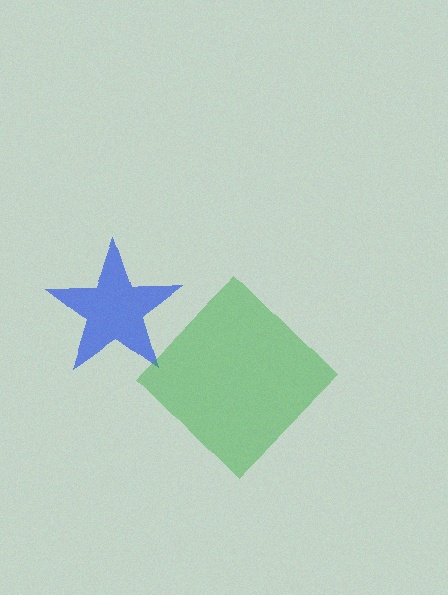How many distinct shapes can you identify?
There are 2 distinct shapes: a blue star, a green diamond.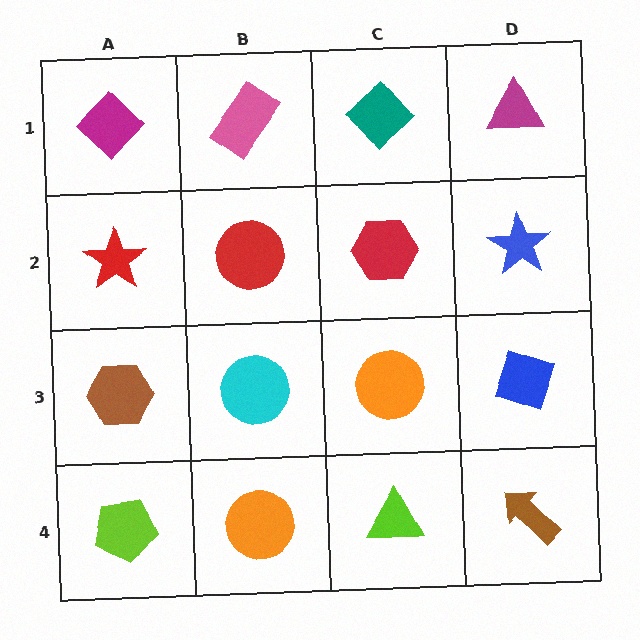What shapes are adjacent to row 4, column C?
An orange circle (row 3, column C), an orange circle (row 4, column B), a brown arrow (row 4, column D).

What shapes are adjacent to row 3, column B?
A red circle (row 2, column B), an orange circle (row 4, column B), a brown hexagon (row 3, column A), an orange circle (row 3, column C).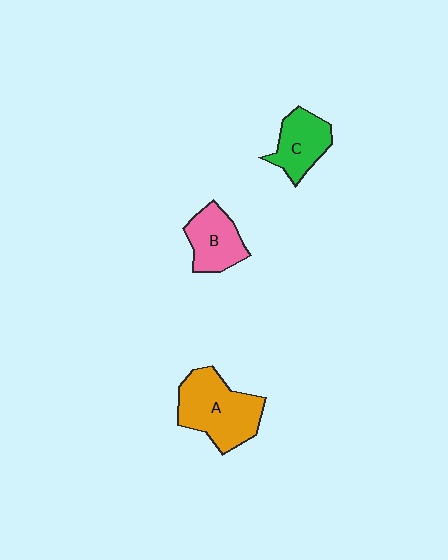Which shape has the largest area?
Shape A (orange).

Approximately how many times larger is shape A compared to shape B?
Approximately 1.6 times.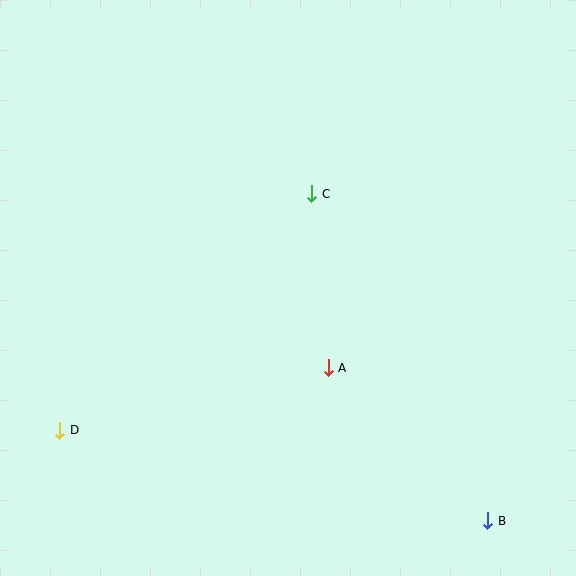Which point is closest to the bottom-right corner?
Point B is closest to the bottom-right corner.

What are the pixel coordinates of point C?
Point C is at (312, 194).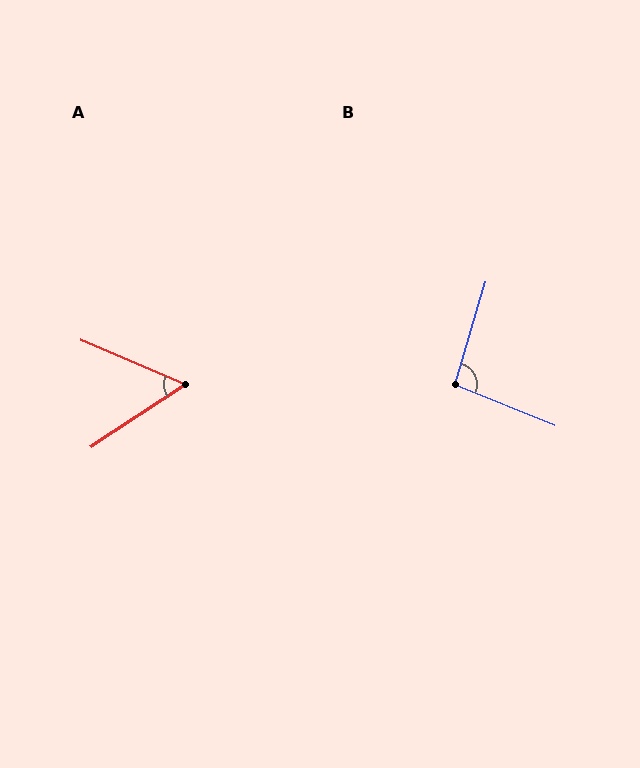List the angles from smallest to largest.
A (57°), B (95°).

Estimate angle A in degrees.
Approximately 57 degrees.